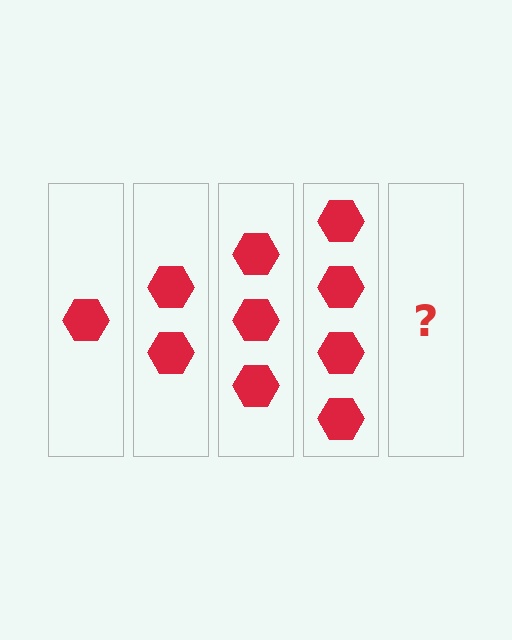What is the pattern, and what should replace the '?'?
The pattern is that each step adds one more hexagon. The '?' should be 5 hexagons.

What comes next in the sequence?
The next element should be 5 hexagons.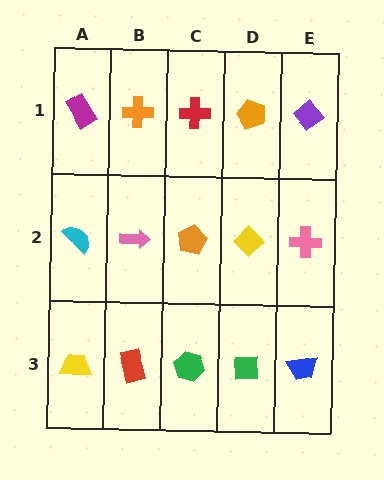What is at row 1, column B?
An orange cross.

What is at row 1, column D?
An orange pentagon.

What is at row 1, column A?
A magenta rectangle.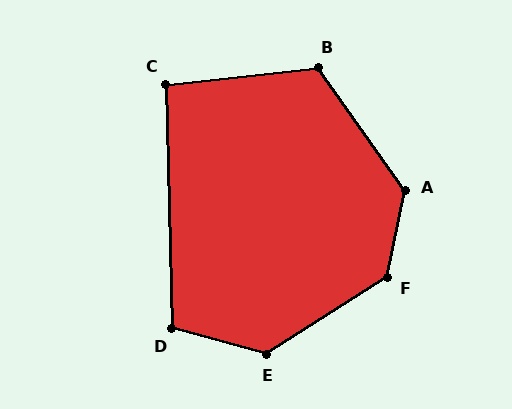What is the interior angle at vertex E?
Approximately 133 degrees (obtuse).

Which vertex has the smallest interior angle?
C, at approximately 95 degrees.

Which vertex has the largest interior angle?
F, at approximately 134 degrees.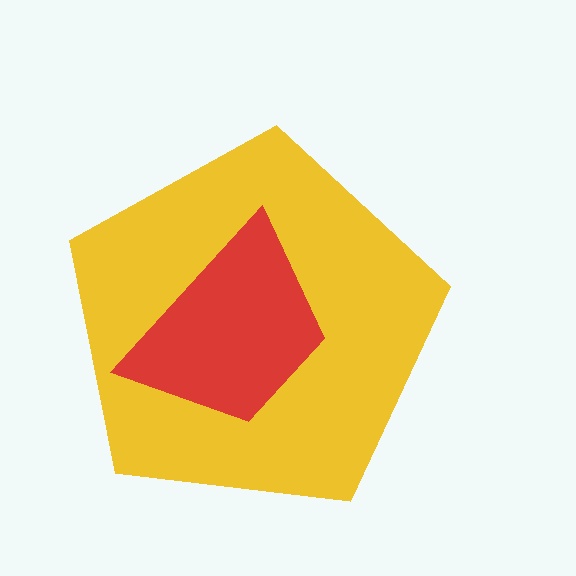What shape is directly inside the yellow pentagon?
The red trapezoid.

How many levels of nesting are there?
2.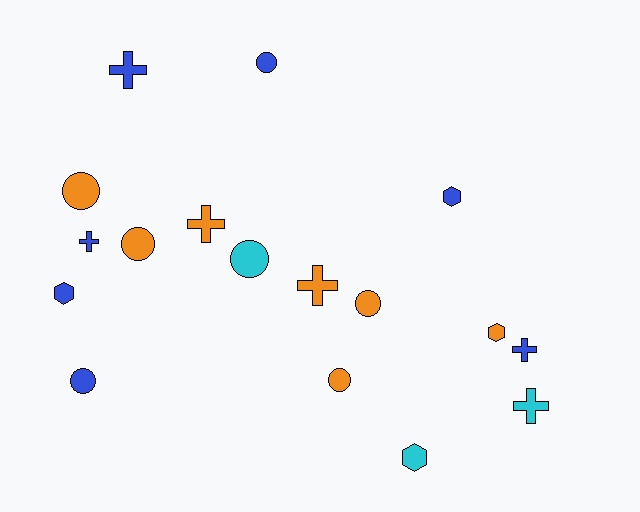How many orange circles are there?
There are 4 orange circles.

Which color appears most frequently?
Orange, with 7 objects.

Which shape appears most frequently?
Circle, with 7 objects.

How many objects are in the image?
There are 17 objects.